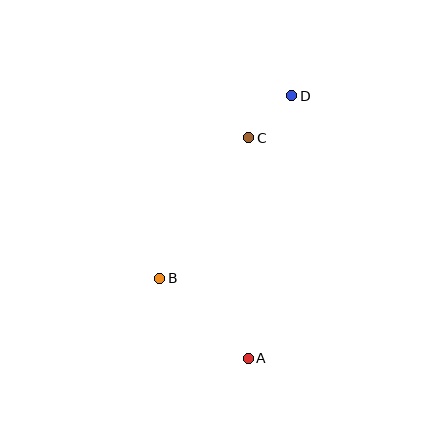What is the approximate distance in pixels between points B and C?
The distance between B and C is approximately 167 pixels.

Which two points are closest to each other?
Points C and D are closest to each other.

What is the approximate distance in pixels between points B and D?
The distance between B and D is approximately 225 pixels.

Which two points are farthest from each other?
Points A and D are farthest from each other.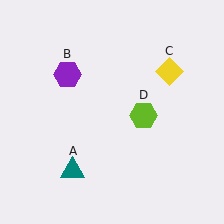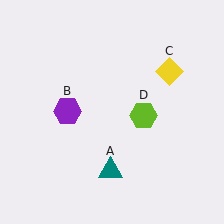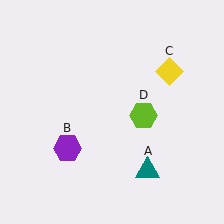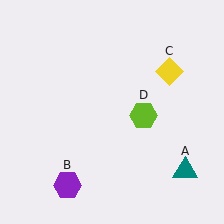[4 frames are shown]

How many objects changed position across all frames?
2 objects changed position: teal triangle (object A), purple hexagon (object B).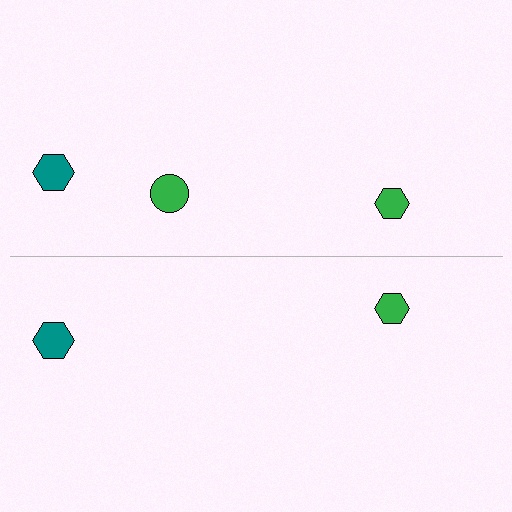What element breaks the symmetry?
A green circle is missing from the bottom side.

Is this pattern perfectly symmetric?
No, the pattern is not perfectly symmetric. A green circle is missing from the bottom side.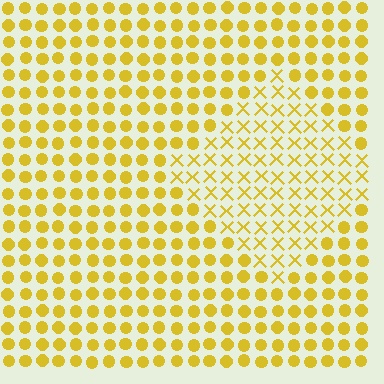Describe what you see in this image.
The image is filled with small yellow elements arranged in a uniform grid. A diamond-shaped region contains X marks, while the surrounding area contains circles. The boundary is defined purely by the change in element shape.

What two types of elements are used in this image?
The image uses X marks inside the diamond region and circles outside it.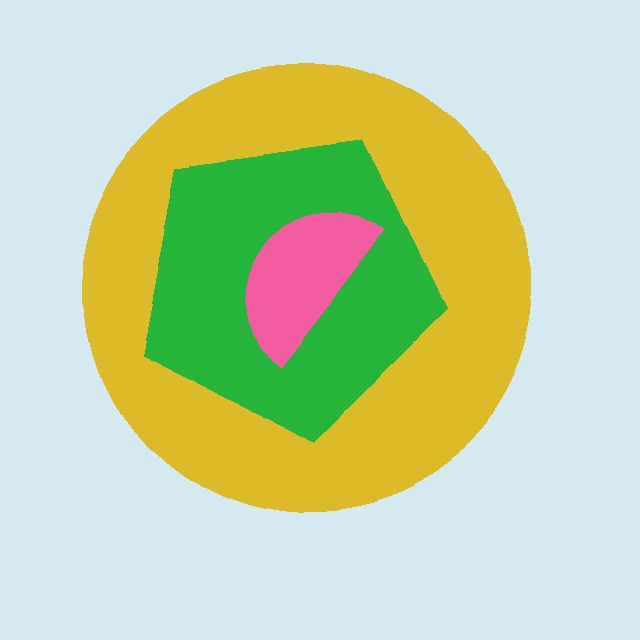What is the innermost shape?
The pink semicircle.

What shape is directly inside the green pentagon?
The pink semicircle.